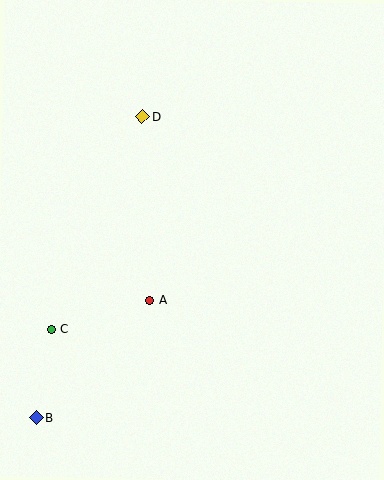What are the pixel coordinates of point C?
Point C is at (52, 329).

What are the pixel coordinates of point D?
Point D is at (142, 117).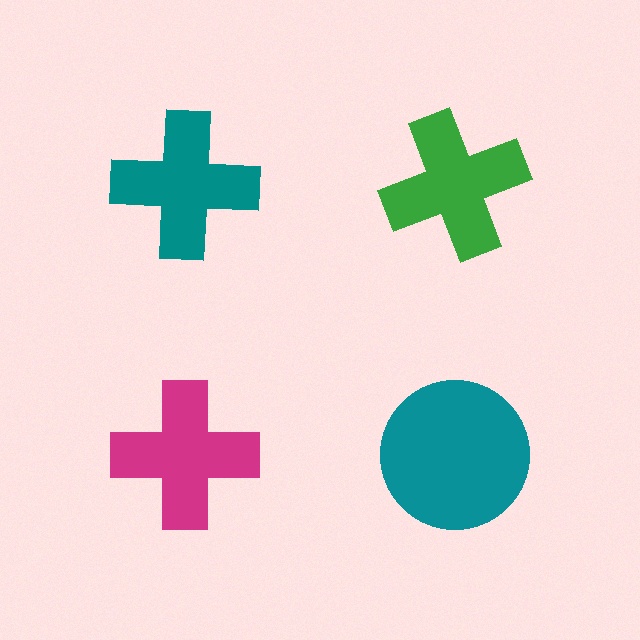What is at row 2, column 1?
A magenta cross.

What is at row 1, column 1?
A teal cross.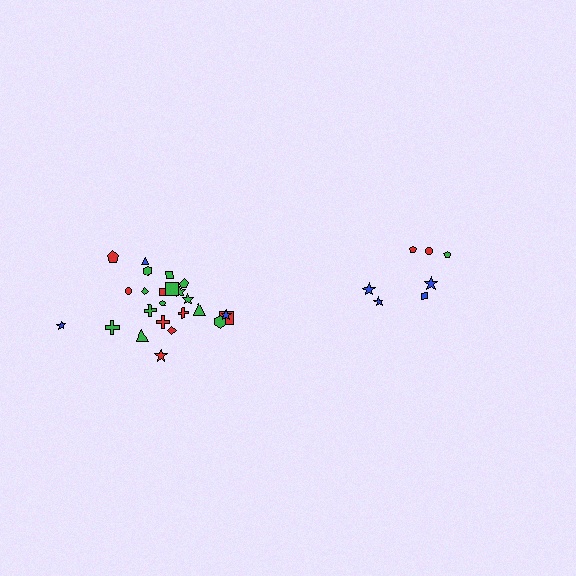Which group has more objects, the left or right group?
The left group.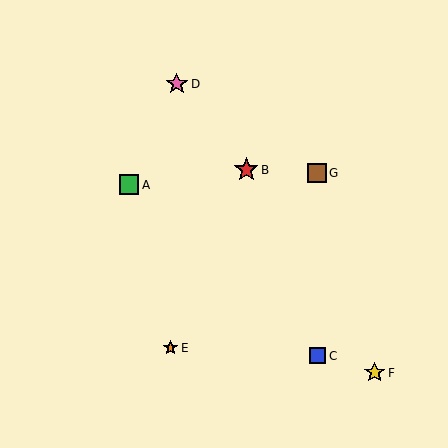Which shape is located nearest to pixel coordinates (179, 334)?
The orange star (labeled E) at (171, 348) is nearest to that location.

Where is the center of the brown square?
The center of the brown square is at (317, 173).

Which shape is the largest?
The red star (labeled B) is the largest.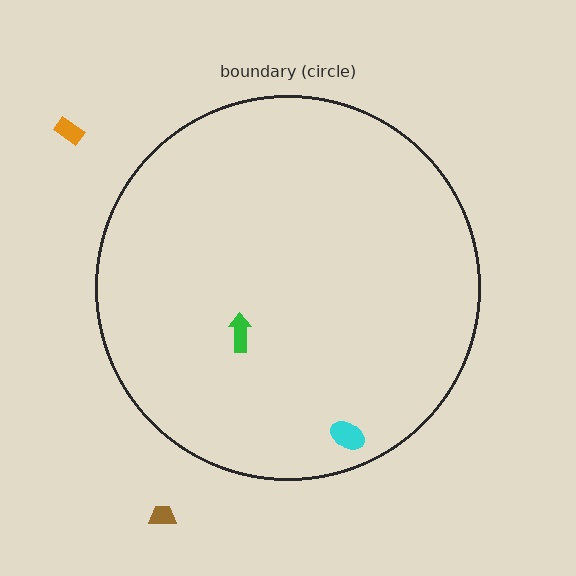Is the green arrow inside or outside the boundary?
Inside.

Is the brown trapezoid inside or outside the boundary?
Outside.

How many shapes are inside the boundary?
2 inside, 2 outside.